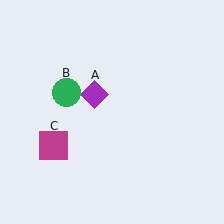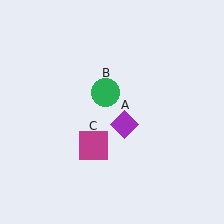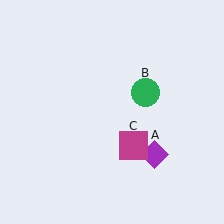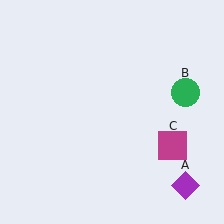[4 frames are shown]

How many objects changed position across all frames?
3 objects changed position: purple diamond (object A), green circle (object B), magenta square (object C).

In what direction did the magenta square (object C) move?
The magenta square (object C) moved right.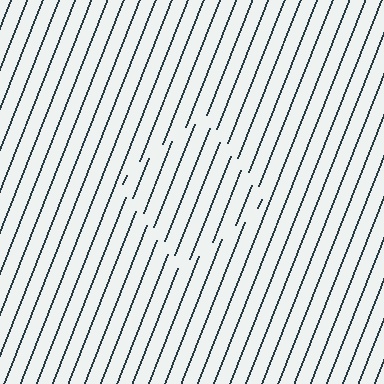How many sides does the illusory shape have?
4 sides — the line-ends trace a square.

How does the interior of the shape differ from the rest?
The interior of the shape contains the same grating, shifted by half a period — the contour is defined by the phase discontinuity where line-ends from the inner and outer gratings abut.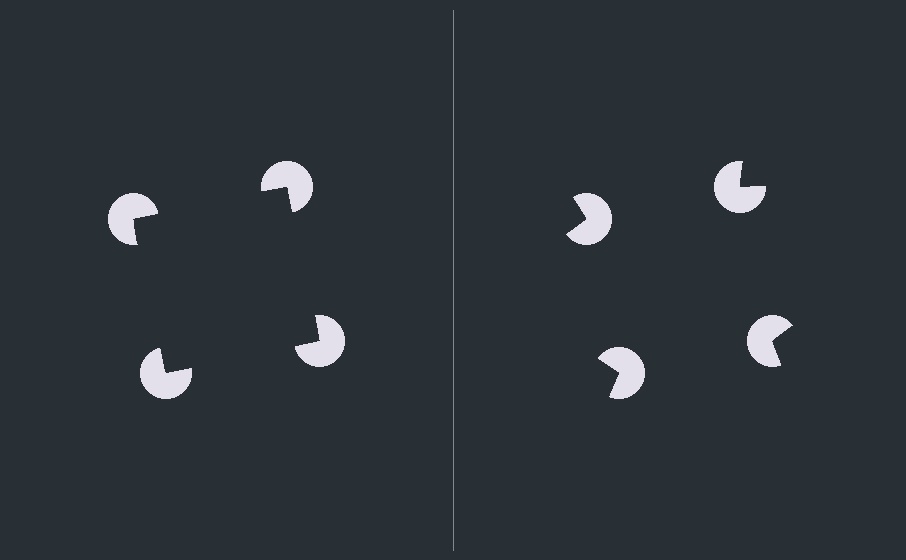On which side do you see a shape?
An illusory square appears on the left side. On the right side the wedge cuts are rotated, so no coherent shape forms.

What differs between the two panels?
The pac-man discs are positioned identically on both sides; only the wedge orientations differ. On the left they align to a square; on the right they are misaligned.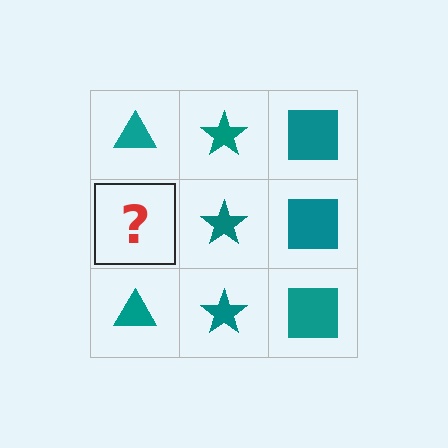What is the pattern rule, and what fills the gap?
The rule is that each column has a consistent shape. The gap should be filled with a teal triangle.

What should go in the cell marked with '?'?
The missing cell should contain a teal triangle.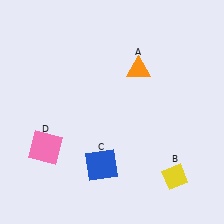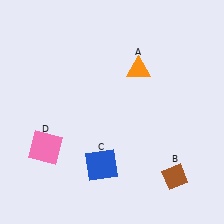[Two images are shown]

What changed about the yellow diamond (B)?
In Image 1, B is yellow. In Image 2, it changed to brown.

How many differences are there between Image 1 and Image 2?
There is 1 difference between the two images.